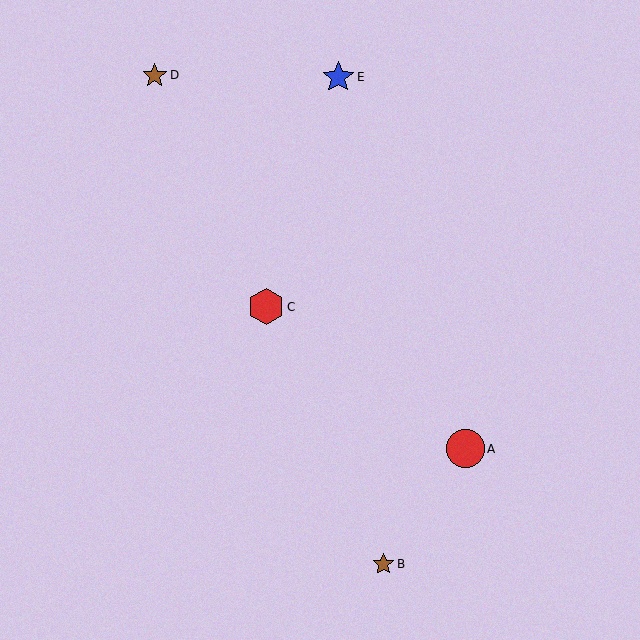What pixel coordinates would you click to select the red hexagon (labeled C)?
Click at (266, 307) to select the red hexagon C.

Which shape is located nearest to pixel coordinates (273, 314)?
The red hexagon (labeled C) at (266, 307) is nearest to that location.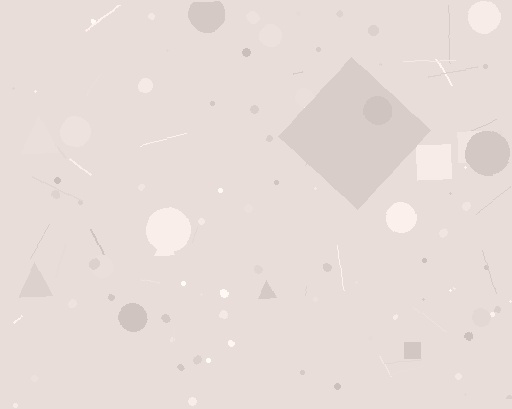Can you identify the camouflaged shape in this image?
The camouflaged shape is a diamond.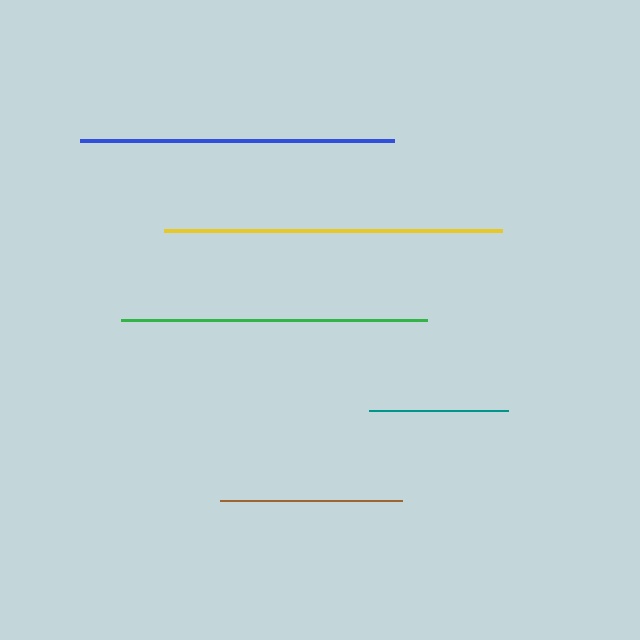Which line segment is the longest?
The yellow line is the longest at approximately 338 pixels.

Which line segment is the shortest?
The teal line is the shortest at approximately 139 pixels.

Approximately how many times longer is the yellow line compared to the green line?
The yellow line is approximately 1.1 times the length of the green line.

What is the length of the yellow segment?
The yellow segment is approximately 338 pixels long.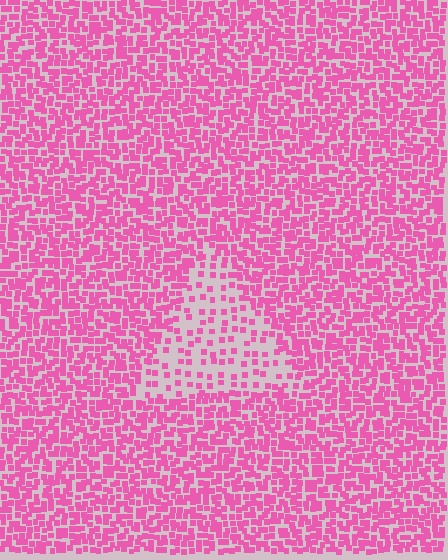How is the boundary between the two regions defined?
The boundary is defined by a change in element density (approximately 2.6x ratio). All elements are the same color, size, and shape.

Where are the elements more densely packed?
The elements are more densely packed outside the triangle boundary.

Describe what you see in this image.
The image contains small pink elements arranged at two different densities. A triangle-shaped region is visible where the elements are less densely packed than the surrounding area.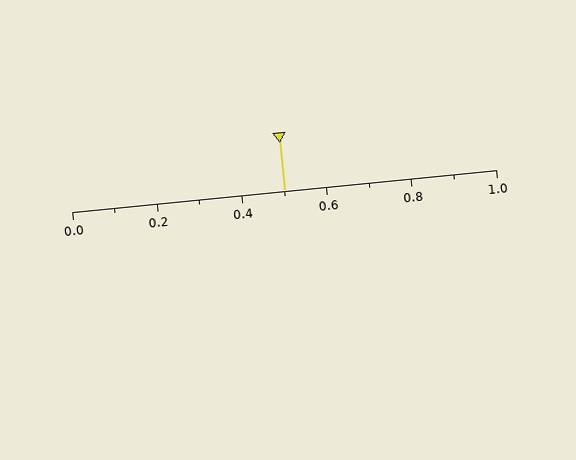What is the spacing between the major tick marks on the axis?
The major ticks are spaced 0.2 apart.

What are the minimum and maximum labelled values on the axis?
The axis runs from 0.0 to 1.0.